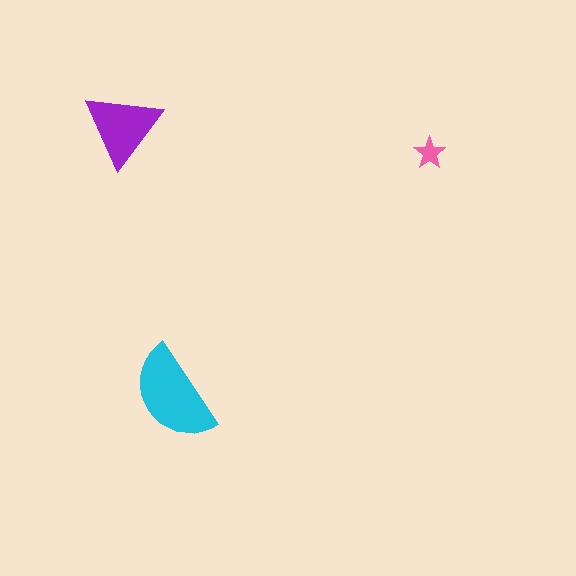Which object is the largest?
The cyan semicircle.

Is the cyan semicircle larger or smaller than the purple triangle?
Larger.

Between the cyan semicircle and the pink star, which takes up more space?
The cyan semicircle.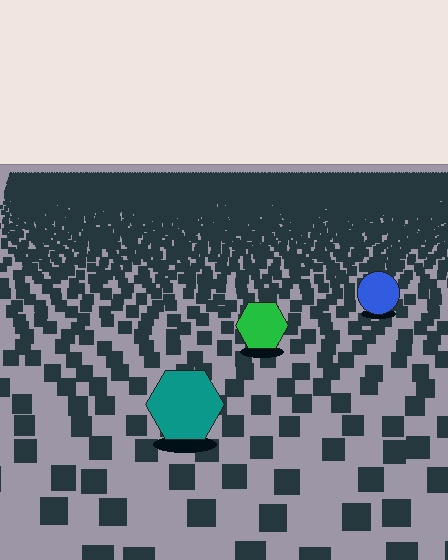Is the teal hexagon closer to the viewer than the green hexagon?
Yes. The teal hexagon is closer — you can tell from the texture gradient: the ground texture is coarser near it.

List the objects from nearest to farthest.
From nearest to farthest: the teal hexagon, the green hexagon, the blue circle.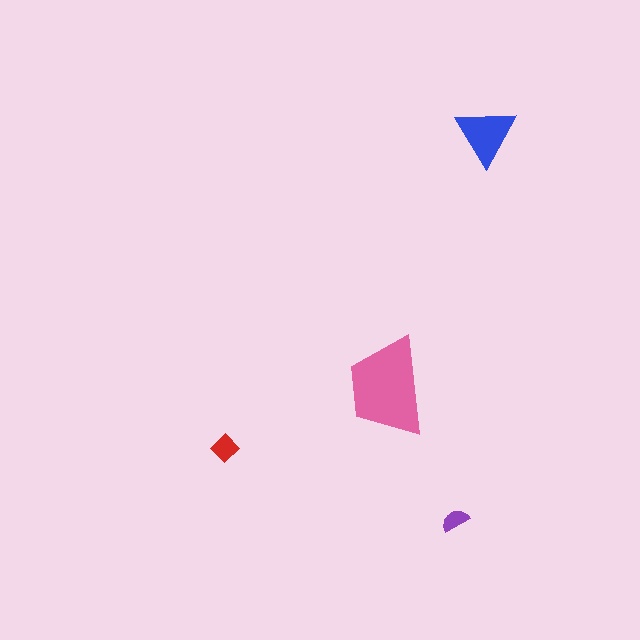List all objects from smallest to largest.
The purple semicircle, the red diamond, the blue triangle, the pink trapezoid.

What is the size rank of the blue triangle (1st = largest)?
2nd.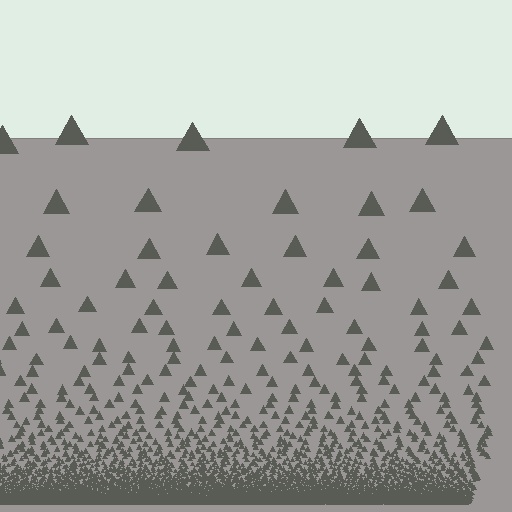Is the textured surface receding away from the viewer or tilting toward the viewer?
The surface appears to tilt toward the viewer. Texture elements get larger and sparser toward the top.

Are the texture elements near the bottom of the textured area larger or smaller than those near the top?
Smaller. The gradient is inverted — elements near the bottom are smaller and denser.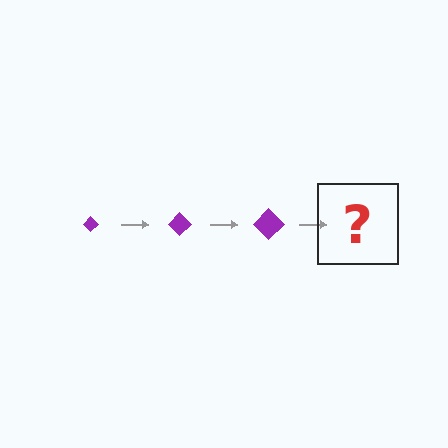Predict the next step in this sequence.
The next step is a purple diamond, larger than the previous one.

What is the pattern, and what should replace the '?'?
The pattern is that the diamond gets progressively larger each step. The '?' should be a purple diamond, larger than the previous one.